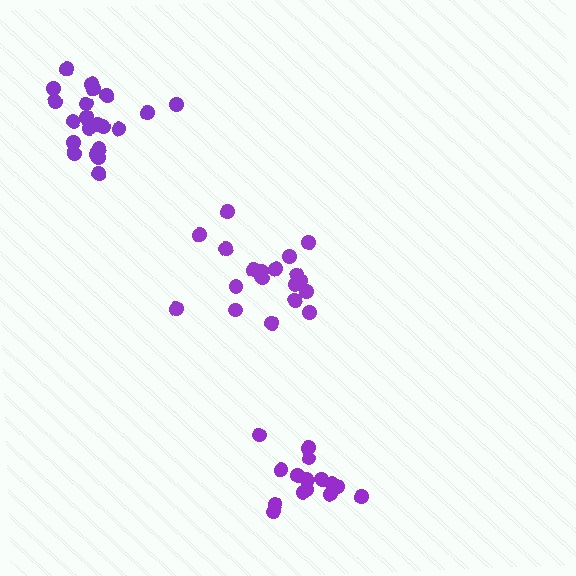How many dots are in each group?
Group 1: 20 dots, Group 2: 21 dots, Group 3: 15 dots (56 total).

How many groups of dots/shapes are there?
There are 3 groups.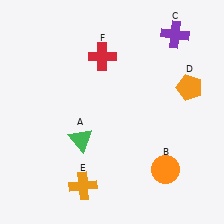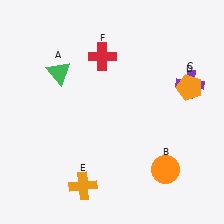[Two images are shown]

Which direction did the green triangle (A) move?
The green triangle (A) moved up.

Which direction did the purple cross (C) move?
The purple cross (C) moved down.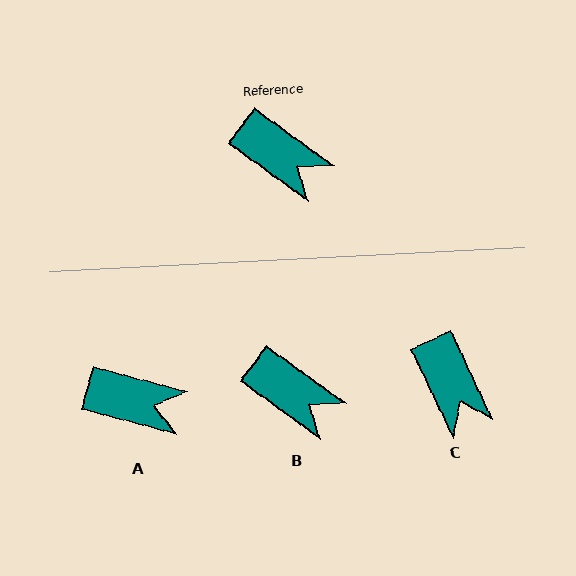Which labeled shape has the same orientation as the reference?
B.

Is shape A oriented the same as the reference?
No, it is off by about 21 degrees.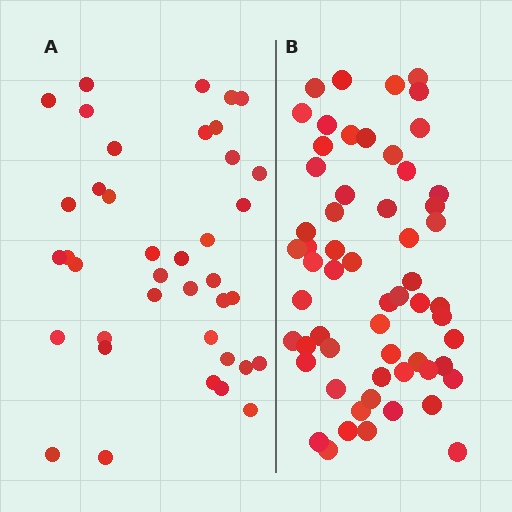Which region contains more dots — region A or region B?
Region B (the right region) has more dots.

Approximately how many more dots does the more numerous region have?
Region B has approximately 20 more dots than region A.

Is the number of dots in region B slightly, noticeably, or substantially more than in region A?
Region B has substantially more. The ratio is roughly 1.5 to 1.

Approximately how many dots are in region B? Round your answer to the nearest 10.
About 60 dots. (The exact count is 59, which rounds to 60.)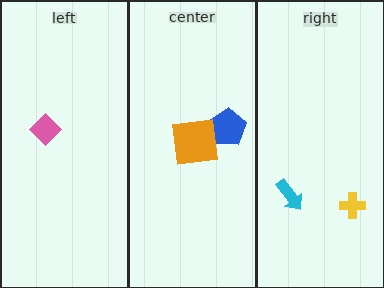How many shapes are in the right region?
2.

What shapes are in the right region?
The yellow cross, the cyan arrow.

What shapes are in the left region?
The pink diamond.